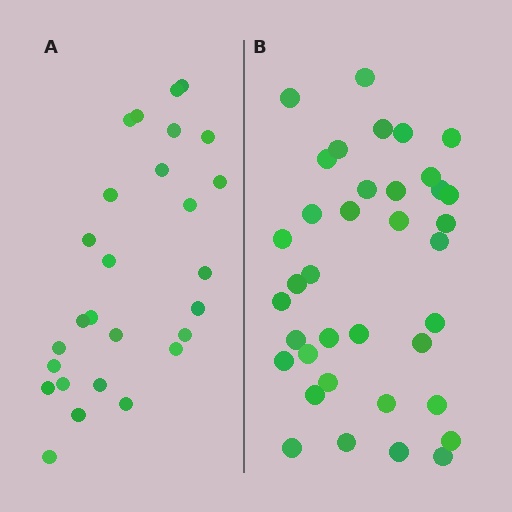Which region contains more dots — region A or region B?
Region B (the right region) has more dots.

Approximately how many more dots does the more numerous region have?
Region B has roughly 10 or so more dots than region A.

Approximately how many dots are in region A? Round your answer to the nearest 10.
About 30 dots. (The exact count is 27, which rounds to 30.)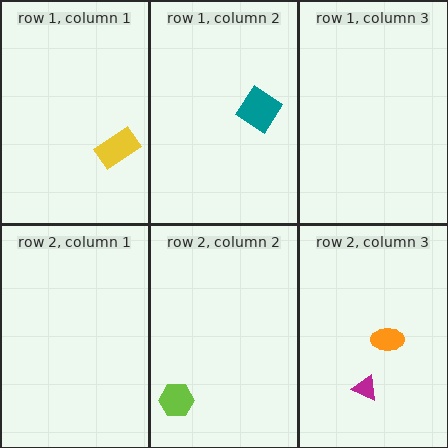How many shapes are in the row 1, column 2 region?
1.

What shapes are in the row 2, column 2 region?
The lime hexagon.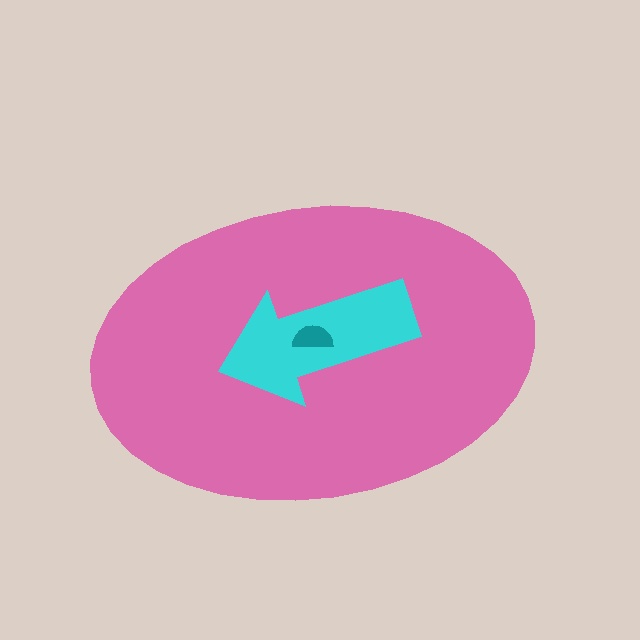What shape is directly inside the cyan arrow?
The teal semicircle.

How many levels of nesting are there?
3.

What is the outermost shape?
The pink ellipse.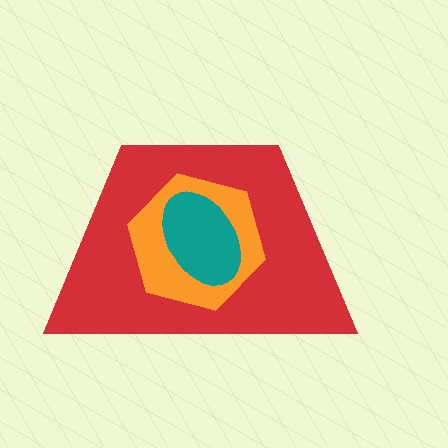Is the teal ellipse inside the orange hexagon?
Yes.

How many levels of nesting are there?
3.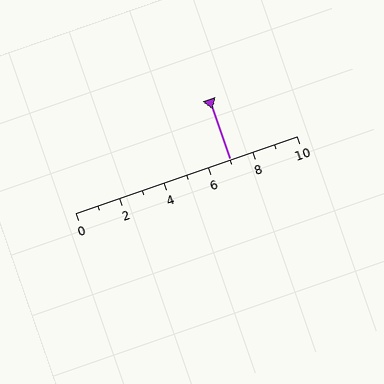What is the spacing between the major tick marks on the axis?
The major ticks are spaced 2 apart.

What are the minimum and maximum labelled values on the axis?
The axis runs from 0 to 10.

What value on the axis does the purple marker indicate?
The marker indicates approximately 7.